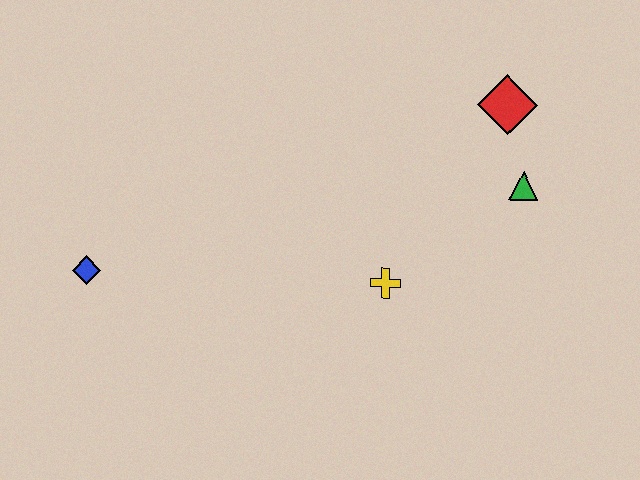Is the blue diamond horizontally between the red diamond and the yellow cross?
No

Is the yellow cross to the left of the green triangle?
Yes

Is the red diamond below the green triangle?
No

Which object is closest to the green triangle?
The red diamond is closest to the green triangle.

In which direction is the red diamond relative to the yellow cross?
The red diamond is above the yellow cross.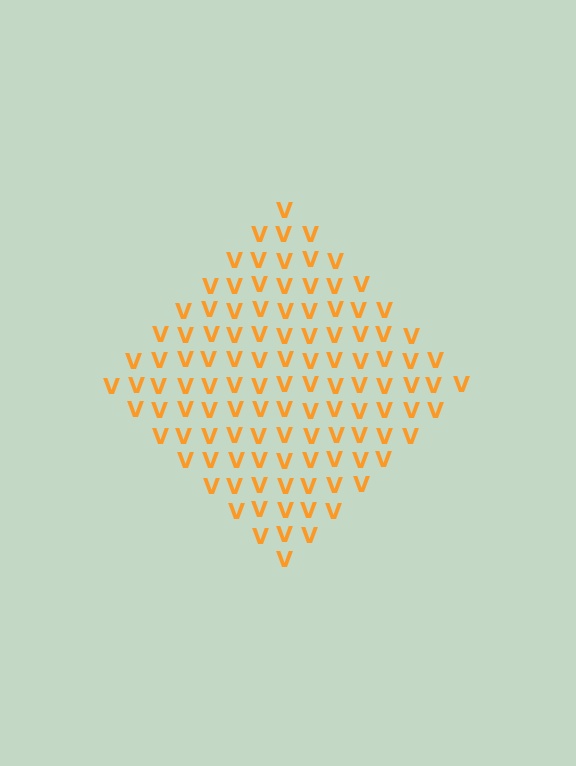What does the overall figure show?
The overall figure shows a diamond.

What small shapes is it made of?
It is made of small letter V's.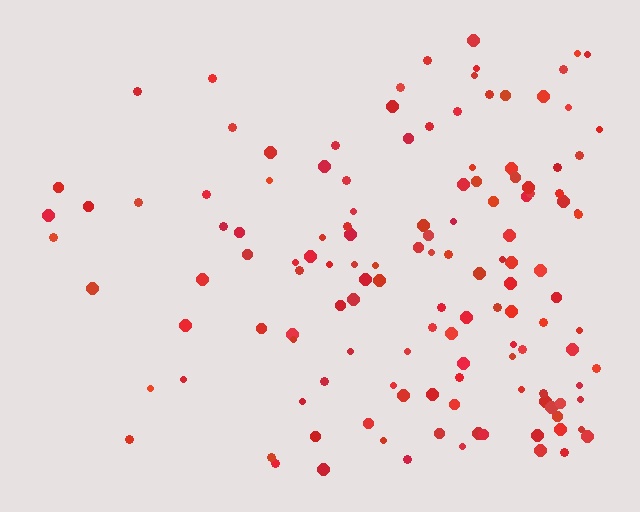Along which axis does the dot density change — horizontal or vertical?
Horizontal.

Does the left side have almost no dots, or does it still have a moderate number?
Still a moderate number, just noticeably fewer than the right.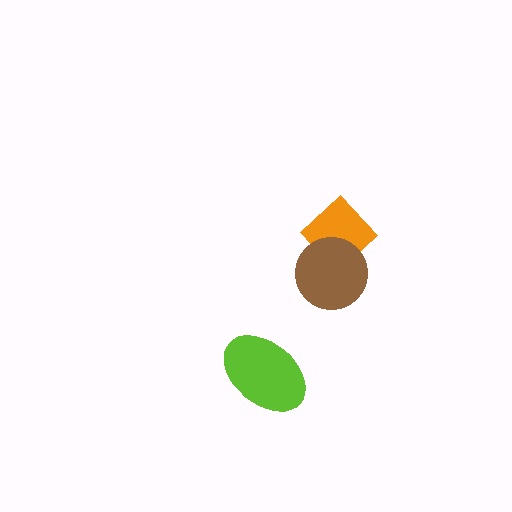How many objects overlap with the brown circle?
1 object overlaps with the brown circle.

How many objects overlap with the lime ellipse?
0 objects overlap with the lime ellipse.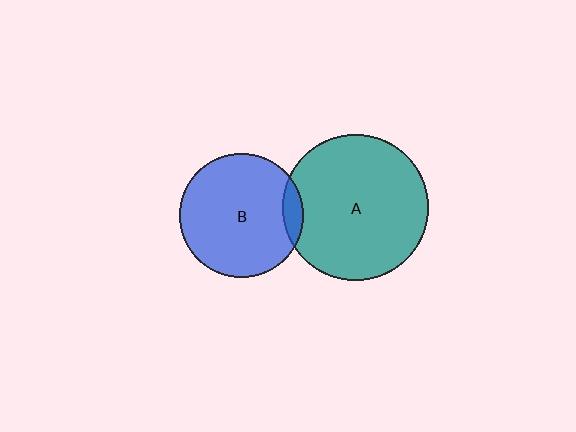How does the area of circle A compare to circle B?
Approximately 1.4 times.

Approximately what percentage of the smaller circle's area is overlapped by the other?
Approximately 10%.